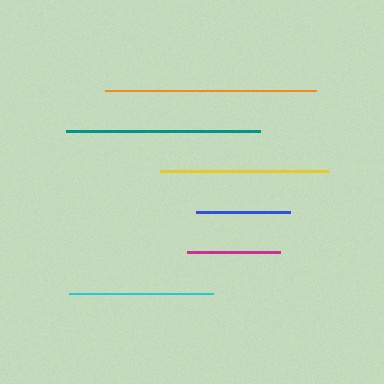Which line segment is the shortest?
The magenta line is the shortest at approximately 93 pixels.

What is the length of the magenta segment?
The magenta segment is approximately 93 pixels long.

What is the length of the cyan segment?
The cyan segment is approximately 144 pixels long.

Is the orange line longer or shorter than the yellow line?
The orange line is longer than the yellow line.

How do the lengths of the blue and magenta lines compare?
The blue and magenta lines are approximately the same length.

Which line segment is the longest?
The orange line is the longest at approximately 211 pixels.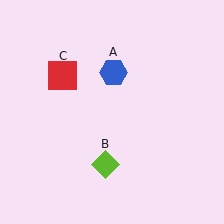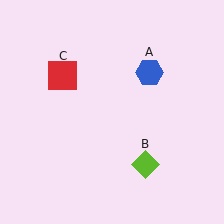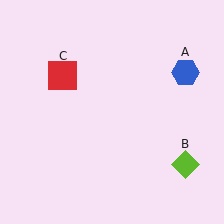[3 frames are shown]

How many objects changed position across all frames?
2 objects changed position: blue hexagon (object A), lime diamond (object B).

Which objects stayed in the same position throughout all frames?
Red square (object C) remained stationary.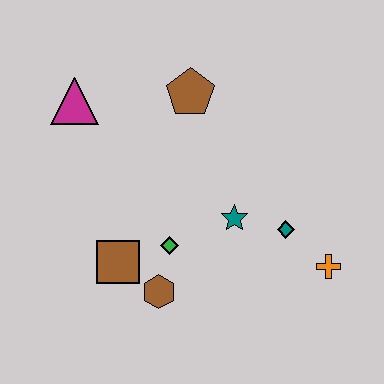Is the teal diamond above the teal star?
No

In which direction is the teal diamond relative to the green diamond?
The teal diamond is to the right of the green diamond.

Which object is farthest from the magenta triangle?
The orange cross is farthest from the magenta triangle.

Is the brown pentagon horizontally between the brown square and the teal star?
Yes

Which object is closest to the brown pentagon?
The magenta triangle is closest to the brown pentagon.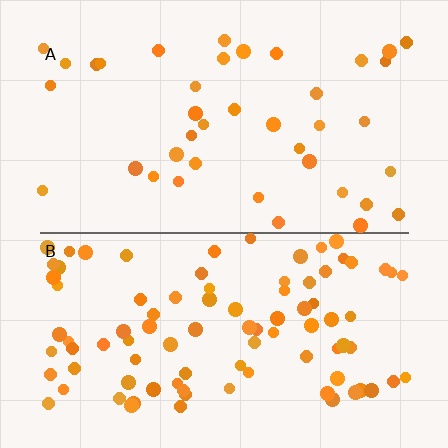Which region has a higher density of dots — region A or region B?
B (the bottom).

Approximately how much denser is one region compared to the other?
Approximately 2.3× — region B over region A.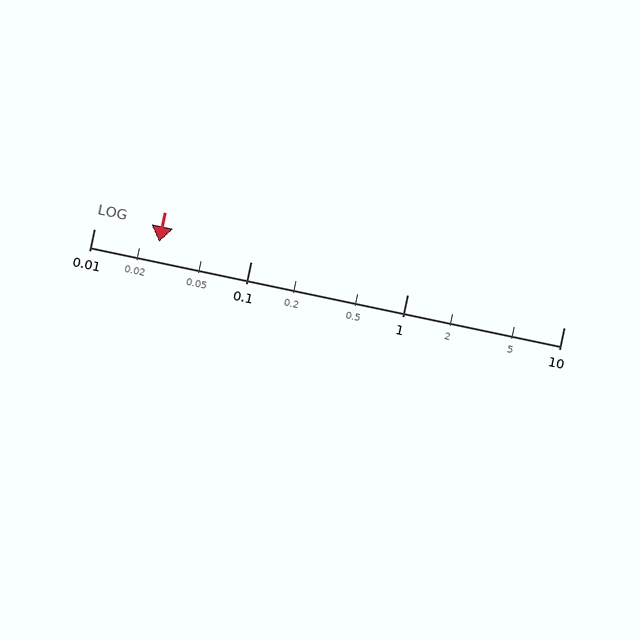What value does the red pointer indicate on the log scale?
The pointer indicates approximately 0.026.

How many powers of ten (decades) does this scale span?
The scale spans 3 decades, from 0.01 to 10.